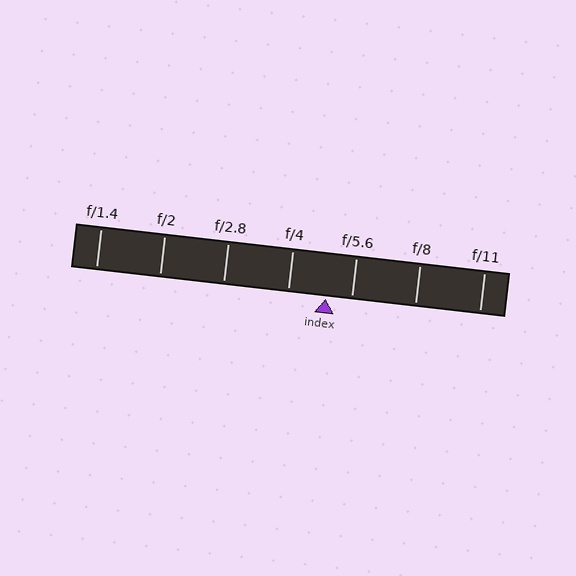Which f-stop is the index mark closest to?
The index mark is closest to f/5.6.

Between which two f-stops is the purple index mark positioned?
The index mark is between f/4 and f/5.6.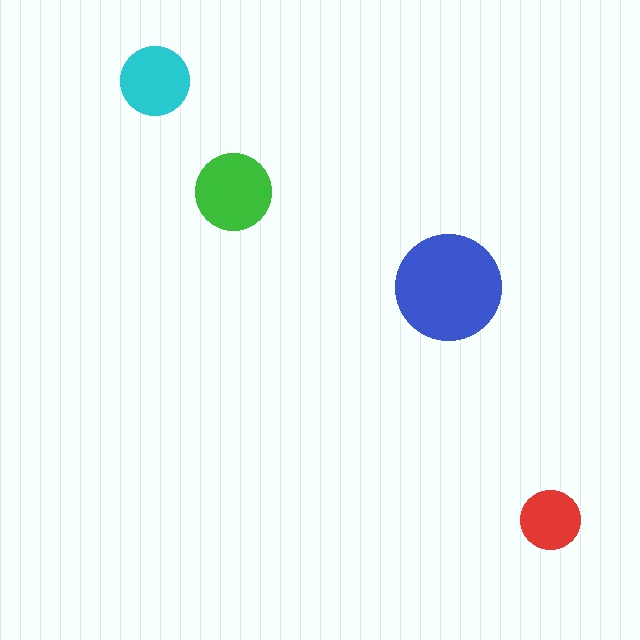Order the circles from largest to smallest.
the blue one, the green one, the cyan one, the red one.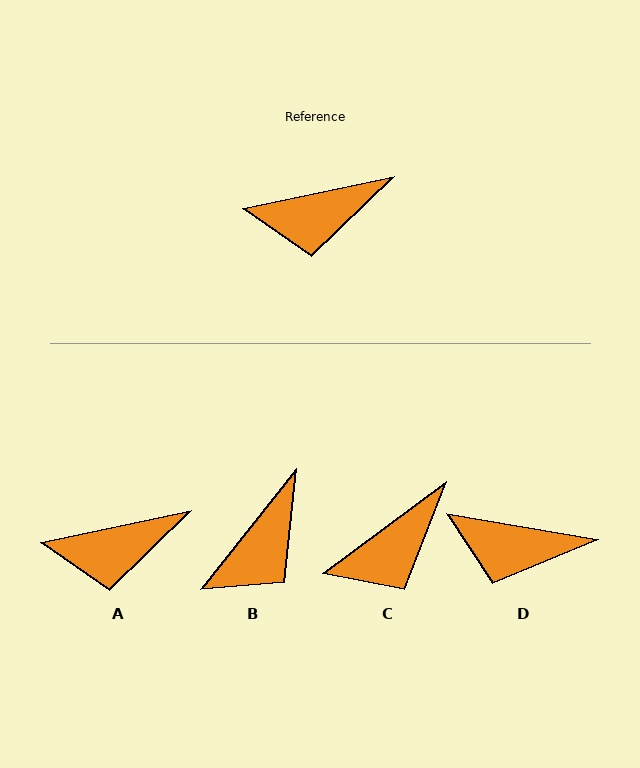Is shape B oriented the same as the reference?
No, it is off by about 39 degrees.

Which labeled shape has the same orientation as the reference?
A.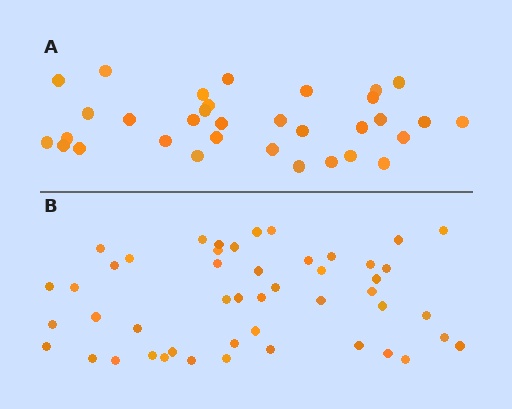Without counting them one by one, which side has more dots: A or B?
Region B (the bottom region) has more dots.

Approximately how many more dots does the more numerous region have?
Region B has approximately 15 more dots than region A.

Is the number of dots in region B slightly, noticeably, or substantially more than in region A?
Region B has substantially more. The ratio is roughly 1.5 to 1.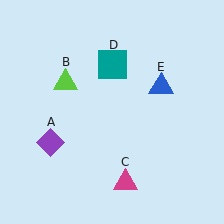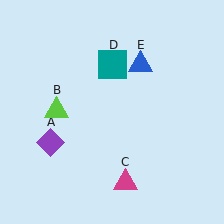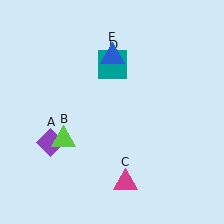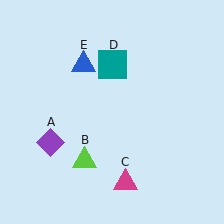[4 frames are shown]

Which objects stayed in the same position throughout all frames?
Purple diamond (object A) and magenta triangle (object C) and teal square (object D) remained stationary.